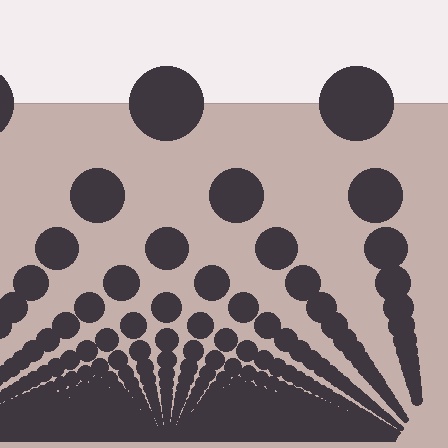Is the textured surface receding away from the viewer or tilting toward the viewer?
The surface appears to tilt toward the viewer. Texture elements get larger and sparser toward the top.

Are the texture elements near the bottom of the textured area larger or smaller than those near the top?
Smaller. The gradient is inverted — elements near the bottom are smaller and denser.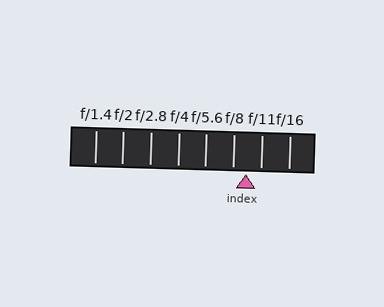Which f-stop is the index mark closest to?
The index mark is closest to f/8.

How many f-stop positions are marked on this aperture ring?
There are 8 f-stop positions marked.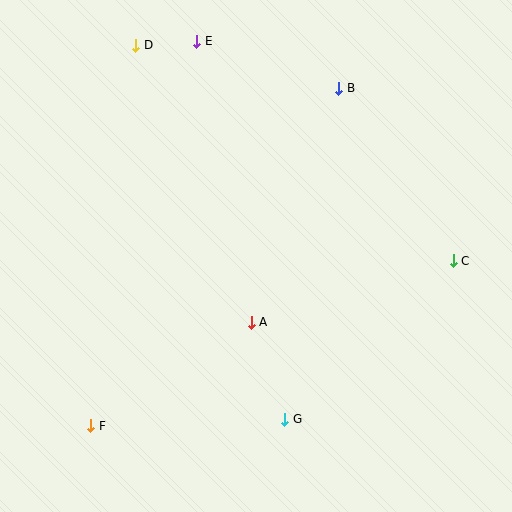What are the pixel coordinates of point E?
Point E is at (197, 41).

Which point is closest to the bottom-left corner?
Point F is closest to the bottom-left corner.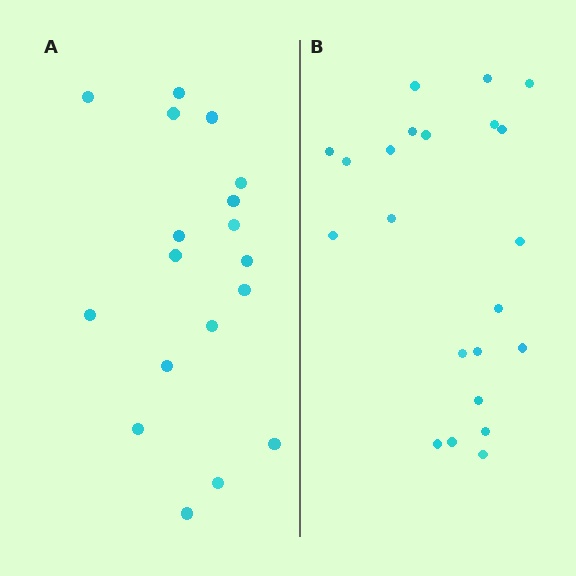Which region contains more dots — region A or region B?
Region B (the right region) has more dots.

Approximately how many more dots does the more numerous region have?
Region B has about 4 more dots than region A.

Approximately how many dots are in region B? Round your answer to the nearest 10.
About 20 dots. (The exact count is 22, which rounds to 20.)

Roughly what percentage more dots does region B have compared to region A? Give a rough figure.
About 20% more.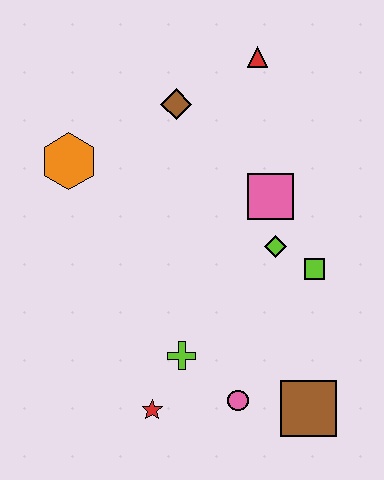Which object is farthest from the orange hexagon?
The brown square is farthest from the orange hexagon.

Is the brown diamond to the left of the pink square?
Yes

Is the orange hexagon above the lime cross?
Yes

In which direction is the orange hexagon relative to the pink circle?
The orange hexagon is above the pink circle.